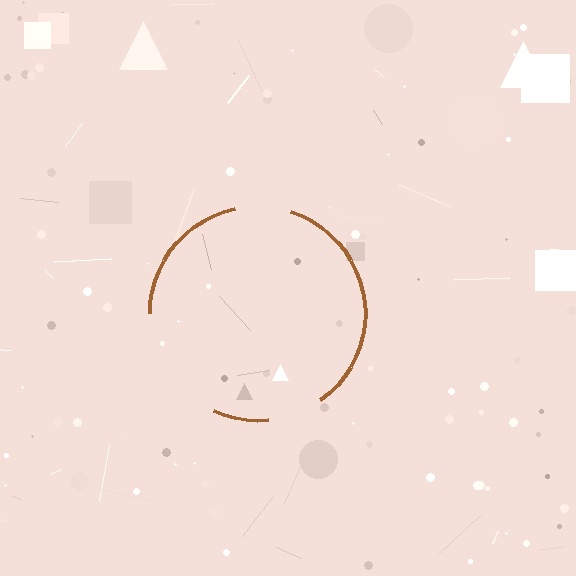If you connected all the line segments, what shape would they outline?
They would outline a circle.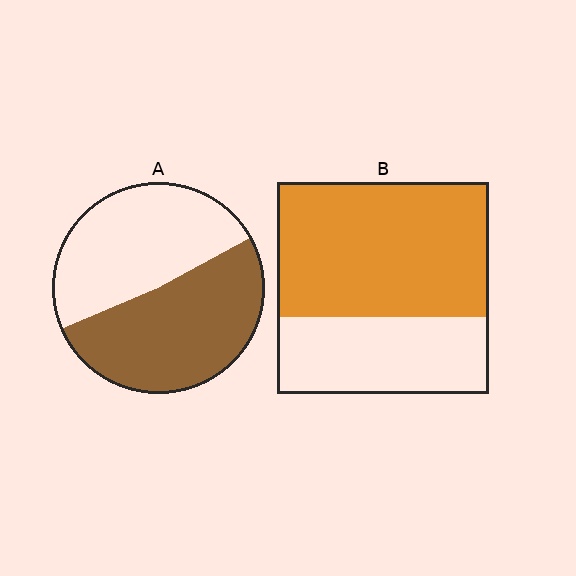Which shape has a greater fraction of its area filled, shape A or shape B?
Shape B.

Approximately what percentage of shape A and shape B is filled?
A is approximately 50% and B is approximately 65%.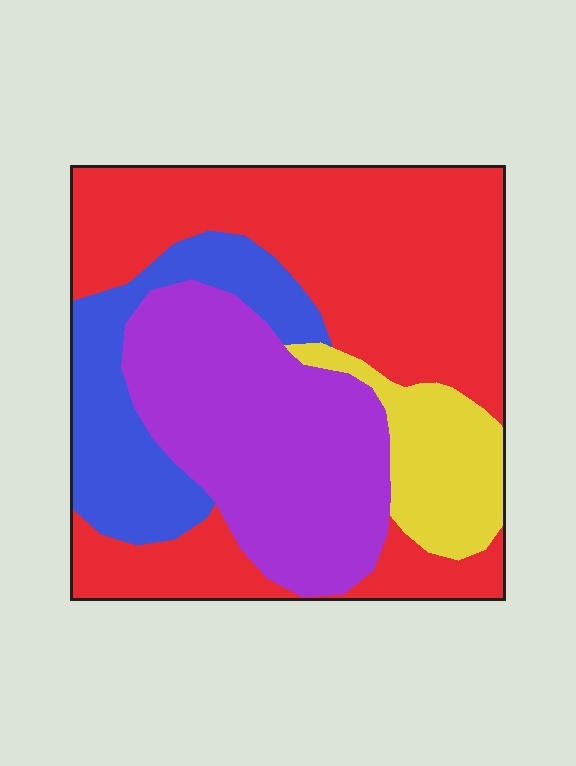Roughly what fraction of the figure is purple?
Purple takes up about one quarter (1/4) of the figure.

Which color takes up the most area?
Red, at roughly 45%.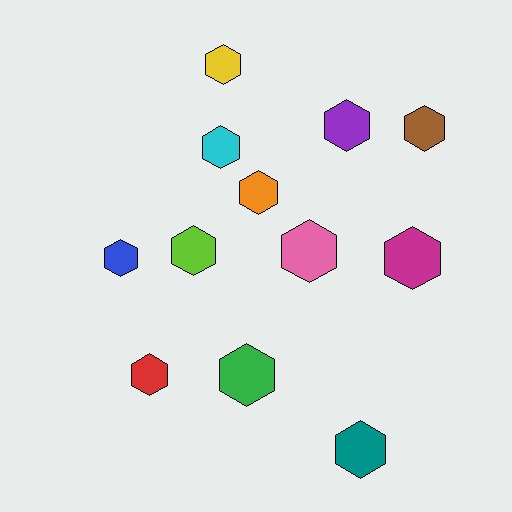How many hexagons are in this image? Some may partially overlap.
There are 12 hexagons.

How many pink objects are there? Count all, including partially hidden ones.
There is 1 pink object.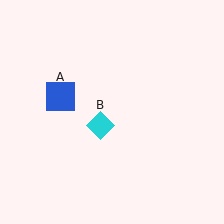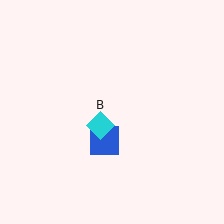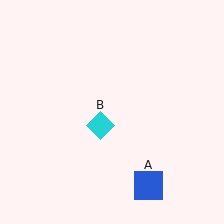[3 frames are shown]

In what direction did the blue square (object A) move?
The blue square (object A) moved down and to the right.